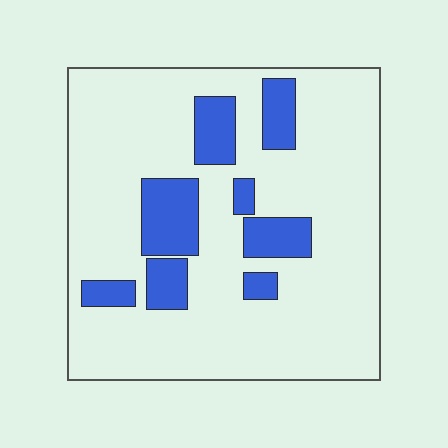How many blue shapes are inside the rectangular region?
8.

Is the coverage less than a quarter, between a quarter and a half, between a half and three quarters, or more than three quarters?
Less than a quarter.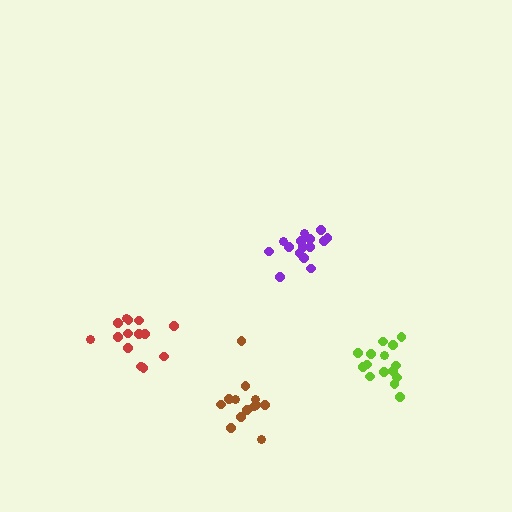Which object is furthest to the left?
The red cluster is leftmost.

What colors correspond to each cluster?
The clusters are colored: brown, purple, red, lime.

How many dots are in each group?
Group 1: 13 dots, Group 2: 16 dots, Group 3: 14 dots, Group 4: 15 dots (58 total).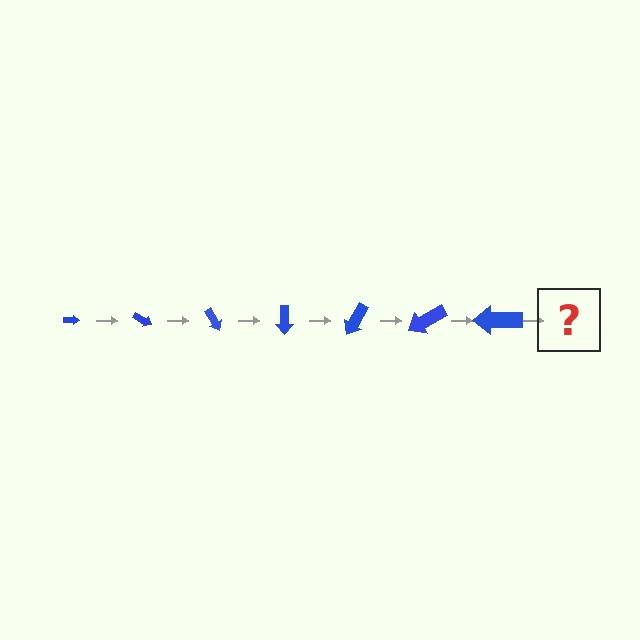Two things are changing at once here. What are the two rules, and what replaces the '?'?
The two rules are that the arrow grows larger each step and it rotates 30 degrees each step. The '?' should be an arrow, larger than the previous one and rotated 210 degrees from the start.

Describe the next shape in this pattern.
It should be an arrow, larger than the previous one and rotated 210 degrees from the start.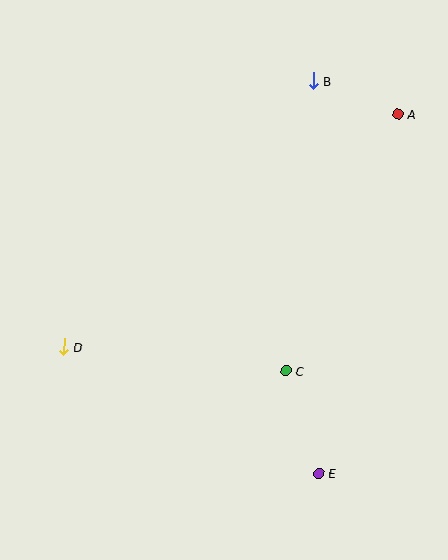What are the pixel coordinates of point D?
Point D is at (64, 347).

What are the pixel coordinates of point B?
Point B is at (314, 81).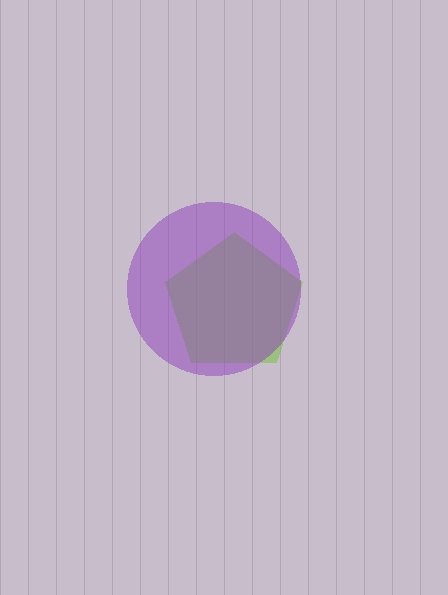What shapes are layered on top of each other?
The layered shapes are: a lime pentagon, a purple circle.